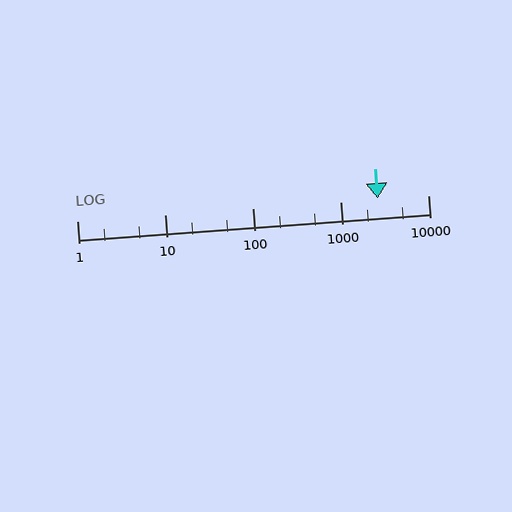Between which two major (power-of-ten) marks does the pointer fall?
The pointer is between 1000 and 10000.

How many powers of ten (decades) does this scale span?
The scale spans 4 decades, from 1 to 10000.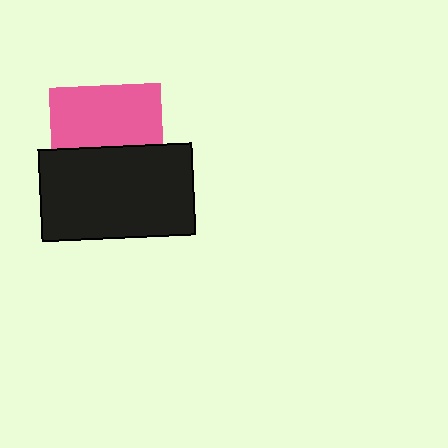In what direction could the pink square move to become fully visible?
The pink square could move up. That would shift it out from behind the black rectangle entirely.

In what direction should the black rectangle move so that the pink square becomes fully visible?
The black rectangle should move down. That is the shortest direction to clear the overlap and leave the pink square fully visible.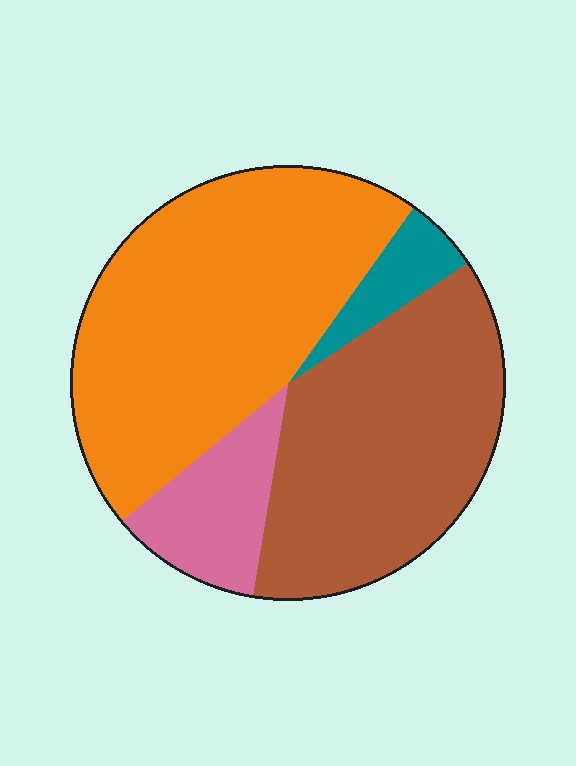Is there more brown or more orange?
Orange.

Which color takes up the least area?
Teal, at roughly 5%.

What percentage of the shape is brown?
Brown takes up about three eighths (3/8) of the shape.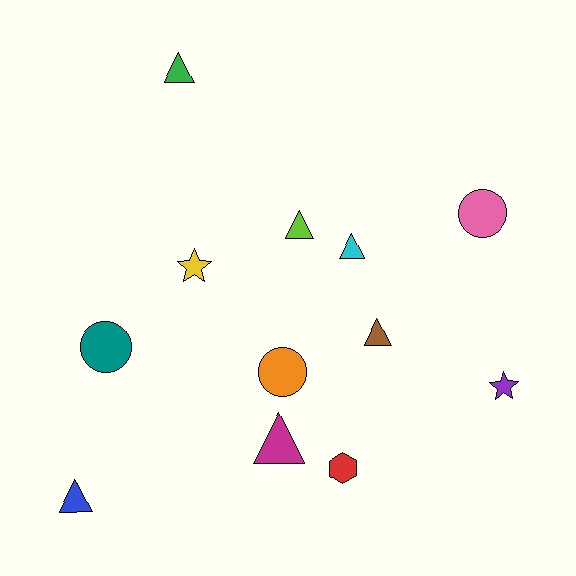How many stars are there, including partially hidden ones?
There are 2 stars.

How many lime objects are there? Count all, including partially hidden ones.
There is 1 lime object.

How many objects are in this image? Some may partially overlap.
There are 12 objects.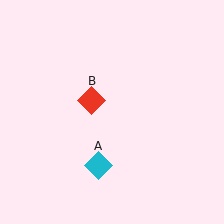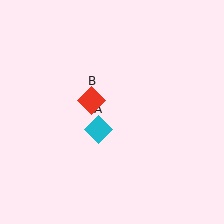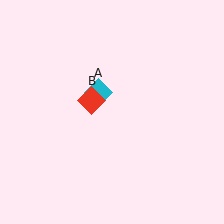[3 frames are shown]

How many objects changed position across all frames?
1 object changed position: cyan diamond (object A).